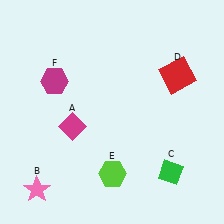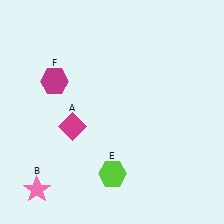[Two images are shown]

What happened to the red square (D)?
The red square (D) was removed in Image 2. It was in the top-right area of Image 1.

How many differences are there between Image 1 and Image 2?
There are 2 differences between the two images.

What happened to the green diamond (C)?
The green diamond (C) was removed in Image 2. It was in the bottom-right area of Image 1.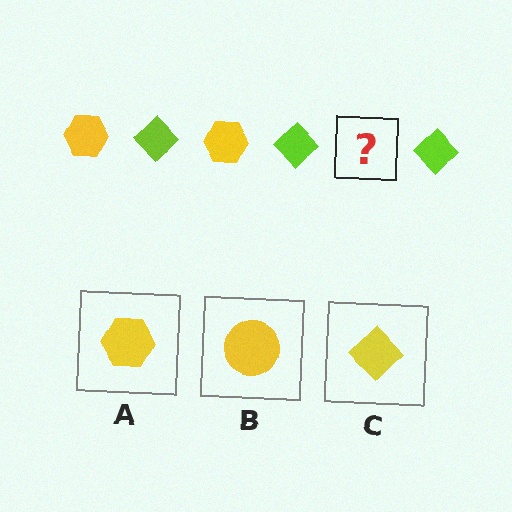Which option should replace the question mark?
Option A.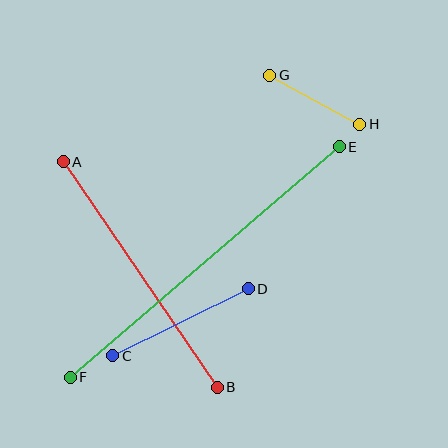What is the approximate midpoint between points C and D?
The midpoint is at approximately (181, 322) pixels.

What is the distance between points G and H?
The distance is approximately 103 pixels.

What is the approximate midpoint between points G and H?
The midpoint is at approximately (315, 100) pixels.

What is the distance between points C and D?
The distance is approximately 151 pixels.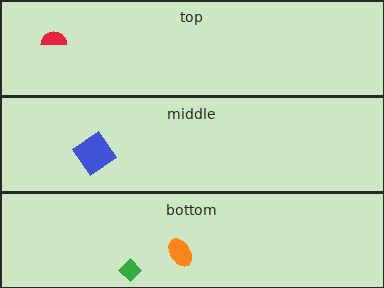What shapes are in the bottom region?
The orange ellipse, the green diamond.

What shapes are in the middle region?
The blue diamond.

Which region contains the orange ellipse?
The bottom region.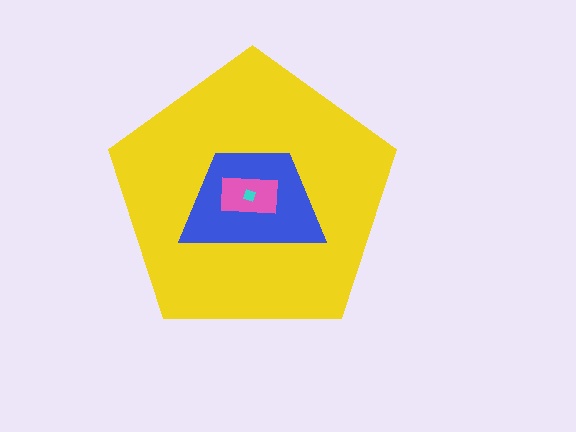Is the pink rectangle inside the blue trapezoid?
Yes.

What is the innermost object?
The cyan square.